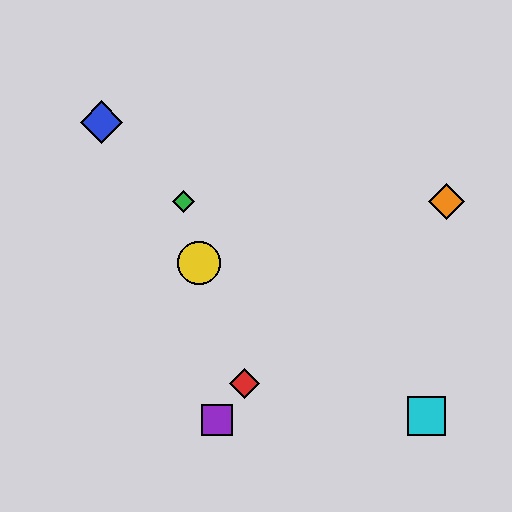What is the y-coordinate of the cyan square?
The cyan square is at y≈416.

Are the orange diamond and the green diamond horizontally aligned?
Yes, both are at y≈202.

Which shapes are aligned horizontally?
The green diamond, the orange diamond are aligned horizontally.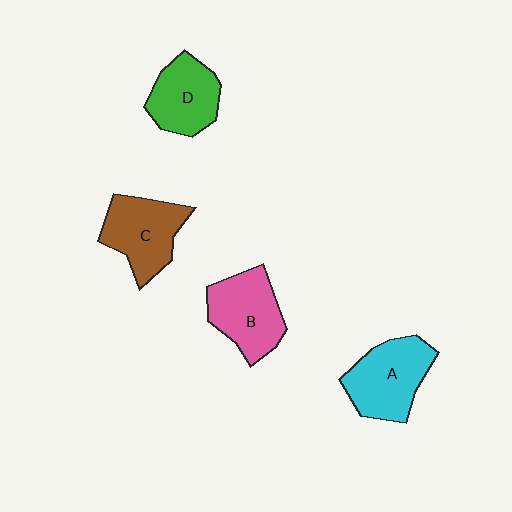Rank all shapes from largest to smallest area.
From largest to smallest: A (cyan), B (pink), C (brown), D (green).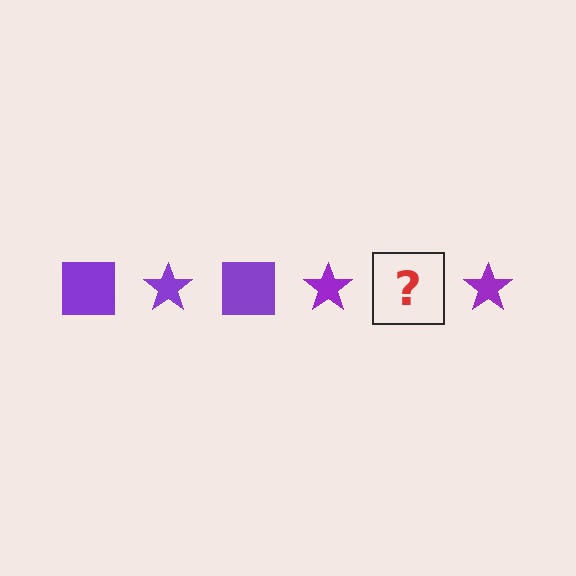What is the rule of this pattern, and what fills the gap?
The rule is that the pattern cycles through square, star shapes in purple. The gap should be filled with a purple square.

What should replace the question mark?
The question mark should be replaced with a purple square.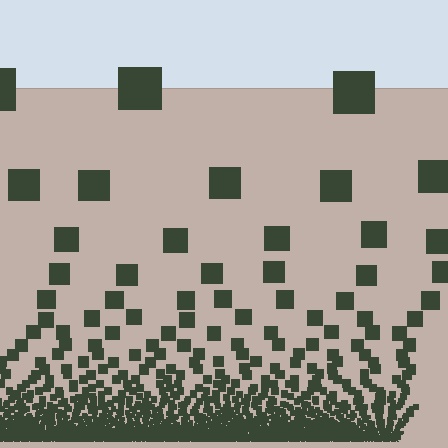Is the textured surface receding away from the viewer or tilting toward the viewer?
The surface appears to tilt toward the viewer. Texture elements get larger and sparser toward the top.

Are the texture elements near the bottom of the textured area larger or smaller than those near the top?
Smaller. The gradient is inverted — elements near the bottom are smaller and denser.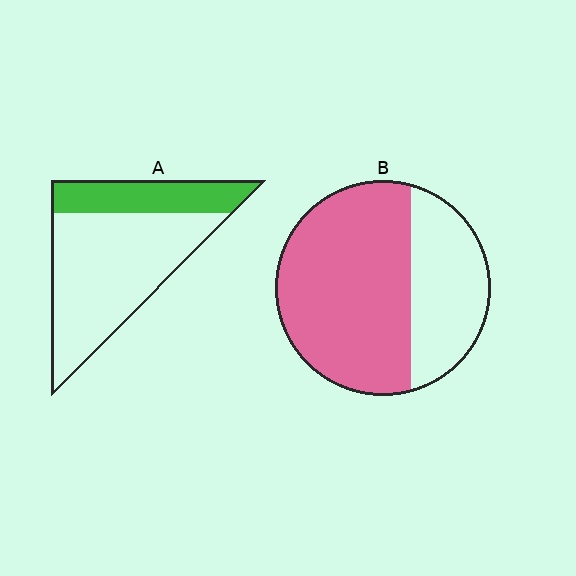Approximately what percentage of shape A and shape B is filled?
A is approximately 30% and B is approximately 65%.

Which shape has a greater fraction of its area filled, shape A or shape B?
Shape B.